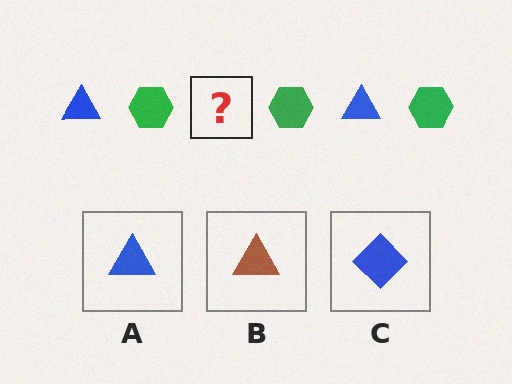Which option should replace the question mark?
Option A.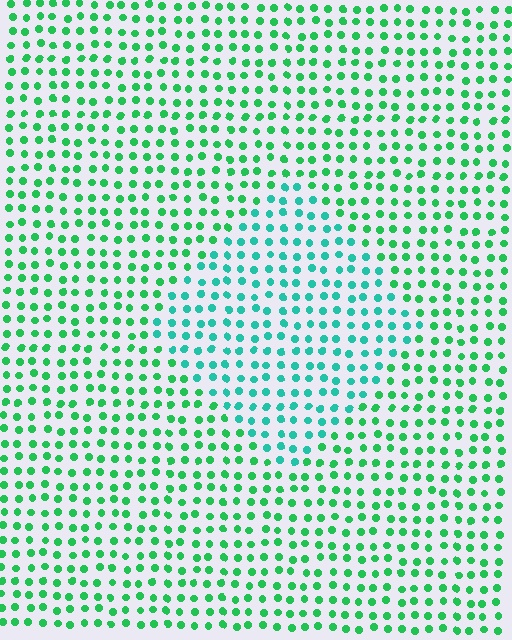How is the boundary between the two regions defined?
The boundary is defined purely by a slight shift in hue (about 32 degrees). Spacing, size, and orientation are identical on both sides.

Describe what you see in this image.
The image is filled with small green elements in a uniform arrangement. A diamond-shaped region is visible where the elements are tinted to a slightly different hue, forming a subtle color boundary.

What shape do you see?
I see a diamond.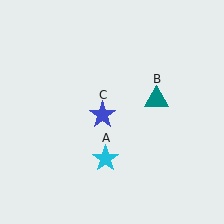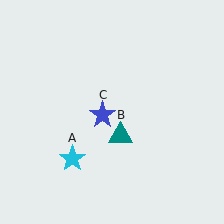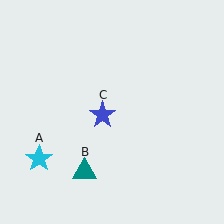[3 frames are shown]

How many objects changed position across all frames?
2 objects changed position: cyan star (object A), teal triangle (object B).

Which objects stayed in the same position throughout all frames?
Blue star (object C) remained stationary.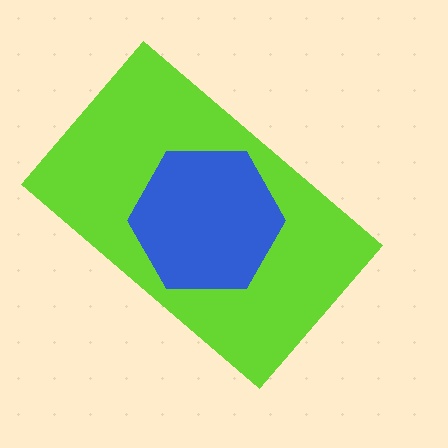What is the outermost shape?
The lime rectangle.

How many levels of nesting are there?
2.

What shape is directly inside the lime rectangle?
The blue hexagon.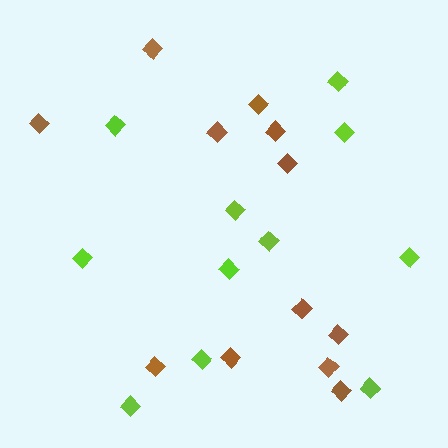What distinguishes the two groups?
There are 2 groups: one group of brown diamonds (12) and one group of lime diamonds (11).